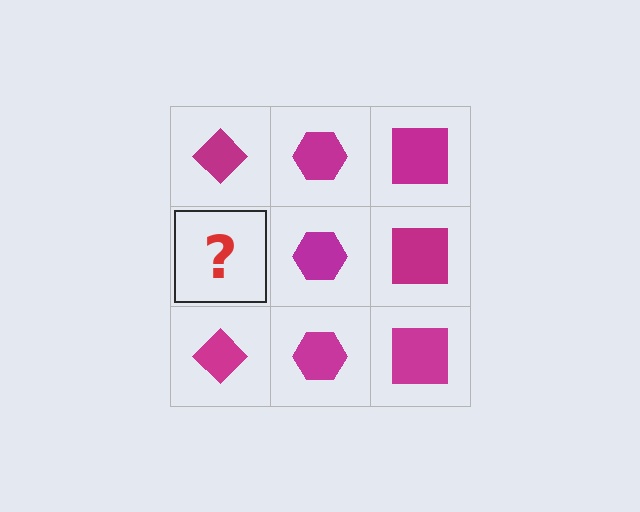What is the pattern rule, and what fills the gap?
The rule is that each column has a consistent shape. The gap should be filled with a magenta diamond.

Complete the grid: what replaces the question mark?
The question mark should be replaced with a magenta diamond.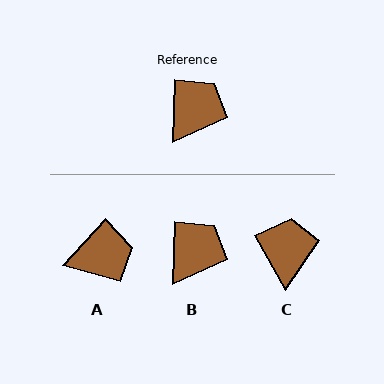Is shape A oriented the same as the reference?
No, it is off by about 41 degrees.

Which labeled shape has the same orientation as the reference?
B.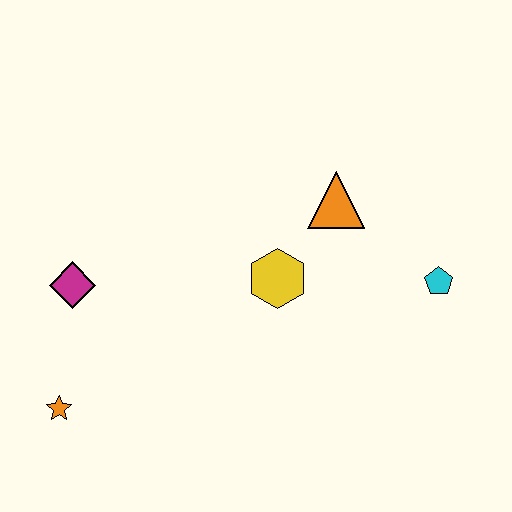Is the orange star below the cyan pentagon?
Yes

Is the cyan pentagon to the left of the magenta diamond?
No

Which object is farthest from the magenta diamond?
The cyan pentagon is farthest from the magenta diamond.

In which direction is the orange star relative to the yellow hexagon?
The orange star is to the left of the yellow hexagon.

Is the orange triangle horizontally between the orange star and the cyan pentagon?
Yes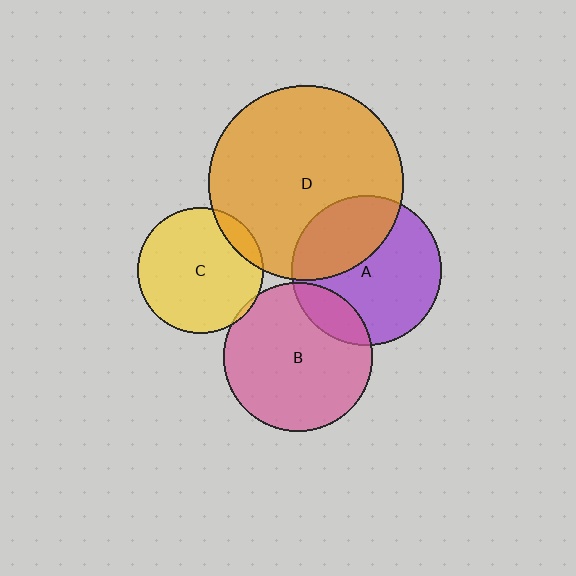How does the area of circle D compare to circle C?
Approximately 2.4 times.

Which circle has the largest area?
Circle D (orange).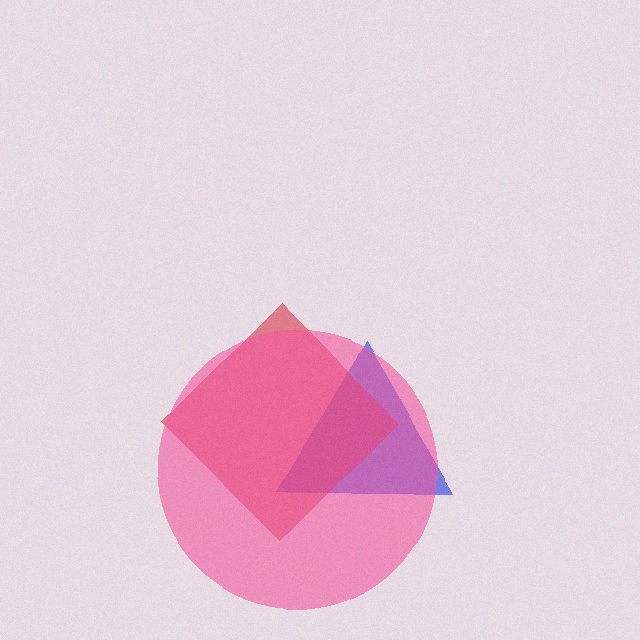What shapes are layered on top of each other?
The layered shapes are: a blue triangle, a red diamond, a pink circle.